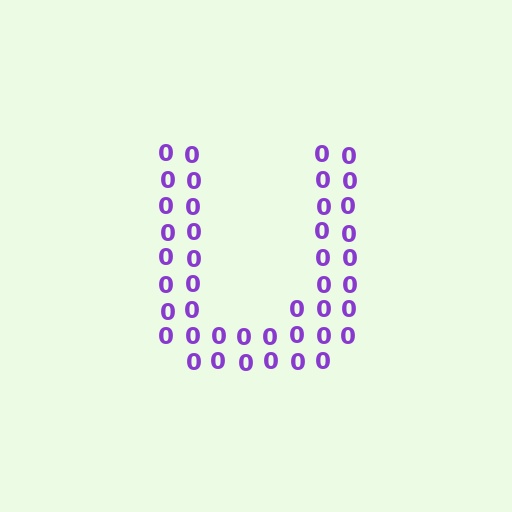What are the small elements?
The small elements are digit 0's.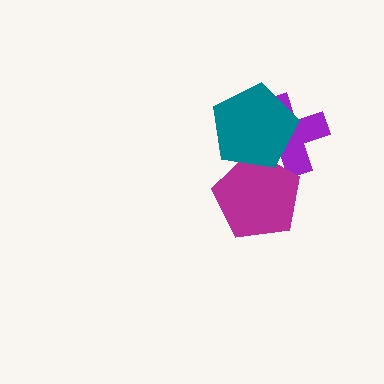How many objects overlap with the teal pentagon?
2 objects overlap with the teal pentagon.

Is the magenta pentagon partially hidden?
Yes, it is partially covered by another shape.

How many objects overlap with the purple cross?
2 objects overlap with the purple cross.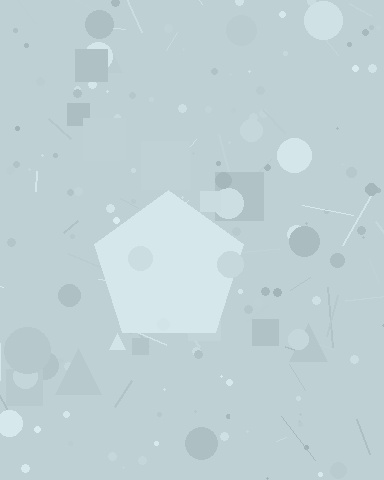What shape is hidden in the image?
A pentagon is hidden in the image.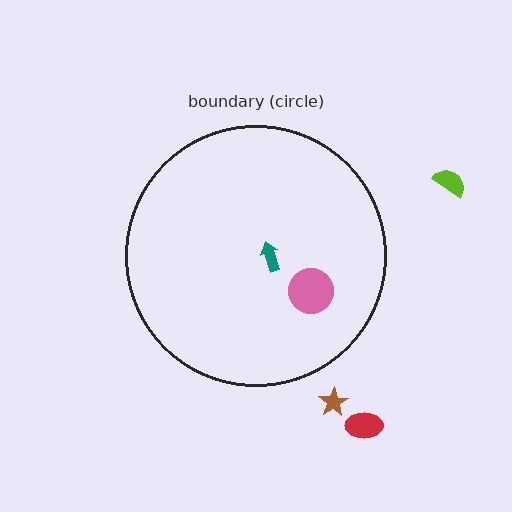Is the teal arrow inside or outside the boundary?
Inside.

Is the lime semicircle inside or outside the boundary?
Outside.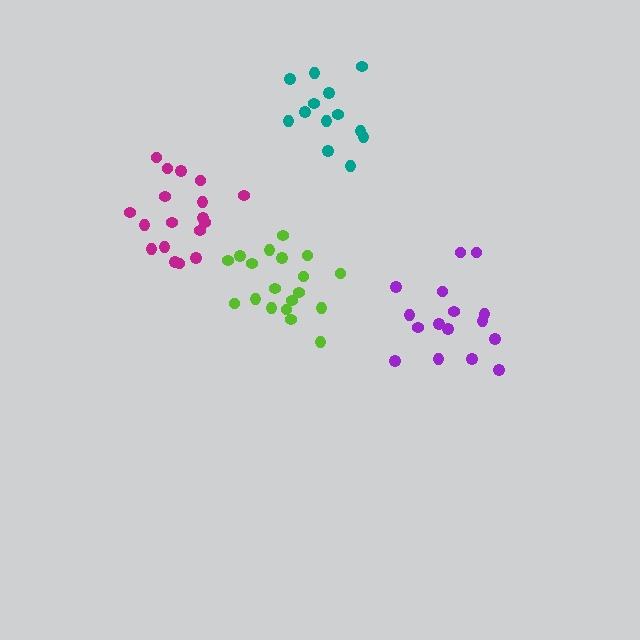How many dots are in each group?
Group 1: 16 dots, Group 2: 13 dots, Group 3: 19 dots, Group 4: 18 dots (66 total).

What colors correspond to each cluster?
The clusters are colored: purple, teal, lime, magenta.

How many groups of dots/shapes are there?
There are 4 groups.